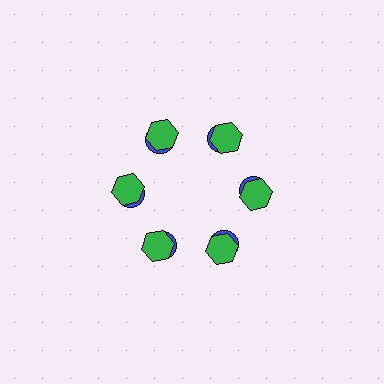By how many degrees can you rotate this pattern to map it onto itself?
The pattern maps onto itself every 60 degrees of rotation.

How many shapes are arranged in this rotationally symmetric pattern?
There are 12 shapes, arranged in 6 groups of 2.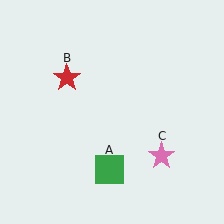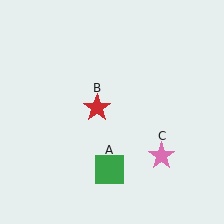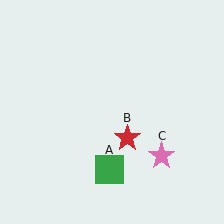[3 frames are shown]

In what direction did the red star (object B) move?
The red star (object B) moved down and to the right.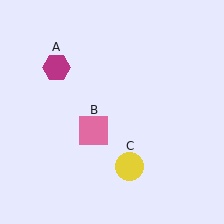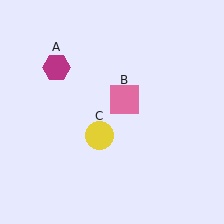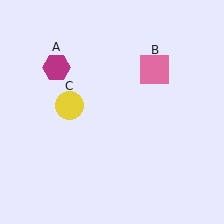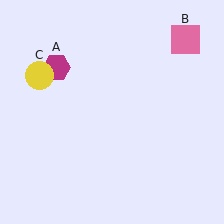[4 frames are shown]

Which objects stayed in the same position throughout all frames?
Magenta hexagon (object A) remained stationary.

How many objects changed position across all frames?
2 objects changed position: pink square (object B), yellow circle (object C).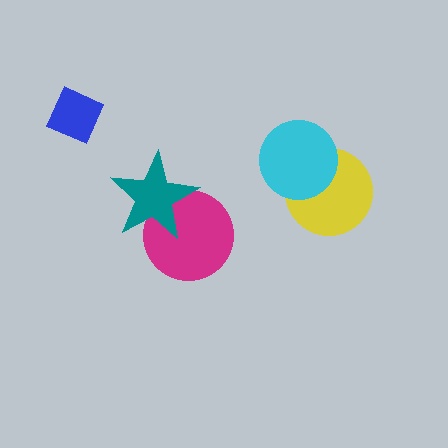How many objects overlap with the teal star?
1 object overlaps with the teal star.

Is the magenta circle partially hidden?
Yes, it is partially covered by another shape.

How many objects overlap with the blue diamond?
0 objects overlap with the blue diamond.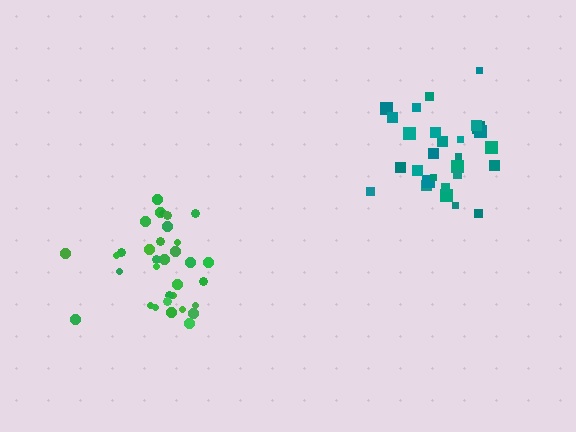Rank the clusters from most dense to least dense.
green, teal.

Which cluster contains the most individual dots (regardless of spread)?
Green (33).